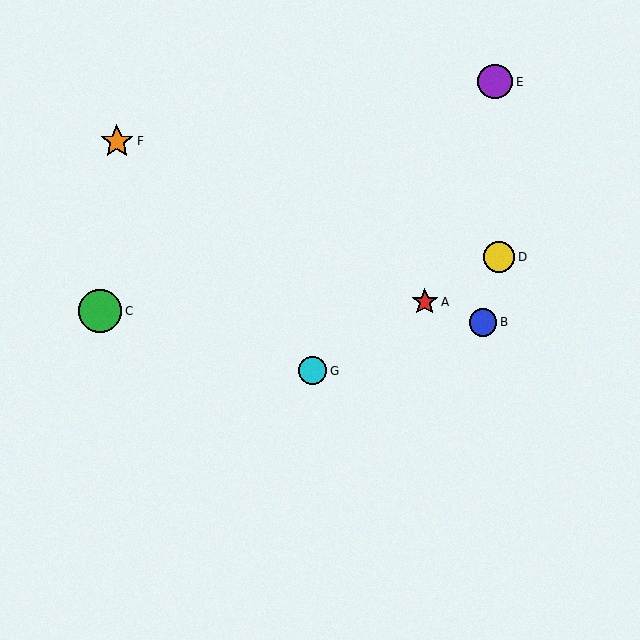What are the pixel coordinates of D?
Object D is at (499, 257).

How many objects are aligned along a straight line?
3 objects (A, D, G) are aligned along a straight line.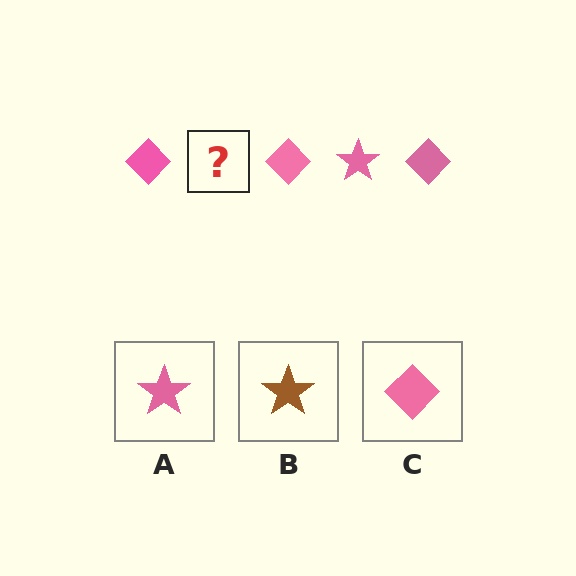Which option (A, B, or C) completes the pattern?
A.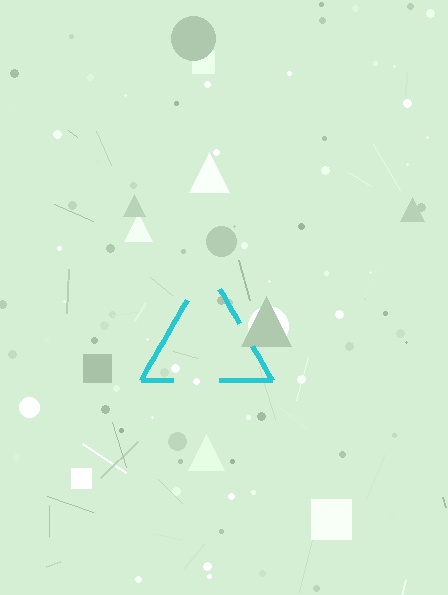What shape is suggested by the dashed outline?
The dashed outline suggests a triangle.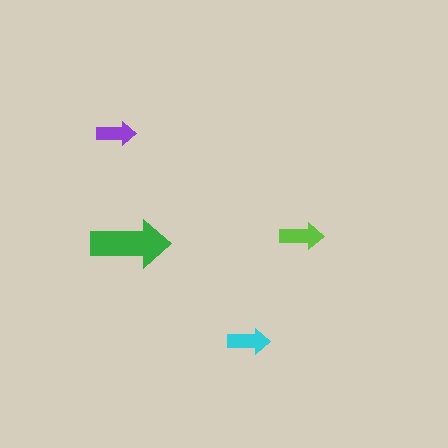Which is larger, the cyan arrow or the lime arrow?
The lime one.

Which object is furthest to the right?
The lime arrow is rightmost.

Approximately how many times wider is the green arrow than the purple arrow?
About 2 times wider.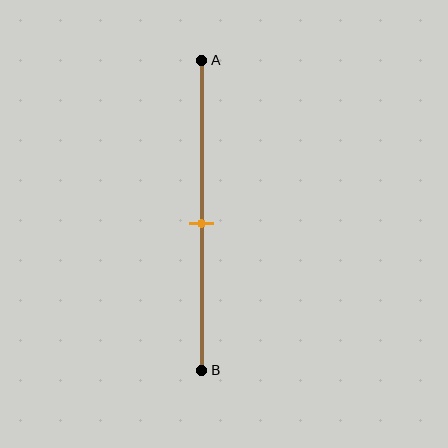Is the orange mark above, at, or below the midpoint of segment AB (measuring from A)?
The orange mark is approximately at the midpoint of segment AB.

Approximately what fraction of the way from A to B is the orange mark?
The orange mark is approximately 55% of the way from A to B.